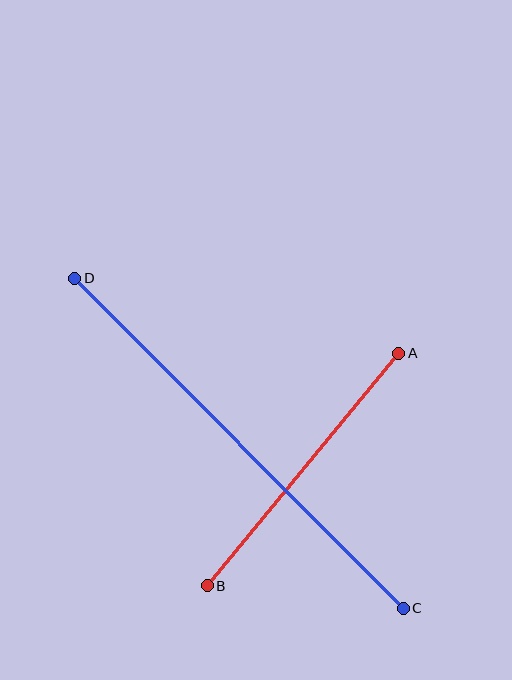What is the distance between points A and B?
The distance is approximately 301 pixels.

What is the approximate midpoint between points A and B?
The midpoint is at approximately (303, 470) pixels.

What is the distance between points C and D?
The distance is approximately 466 pixels.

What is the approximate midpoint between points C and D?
The midpoint is at approximately (239, 443) pixels.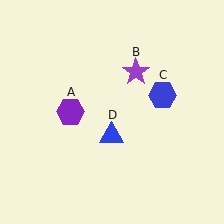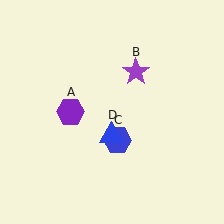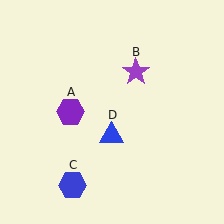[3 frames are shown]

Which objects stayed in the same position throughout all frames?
Purple hexagon (object A) and purple star (object B) and blue triangle (object D) remained stationary.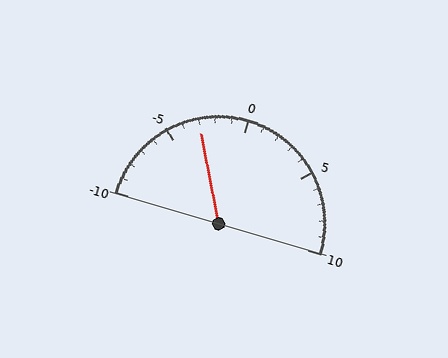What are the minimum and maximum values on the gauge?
The gauge ranges from -10 to 10.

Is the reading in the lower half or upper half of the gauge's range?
The reading is in the lower half of the range (-10 to 10).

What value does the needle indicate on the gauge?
The needle indicates approximately -3.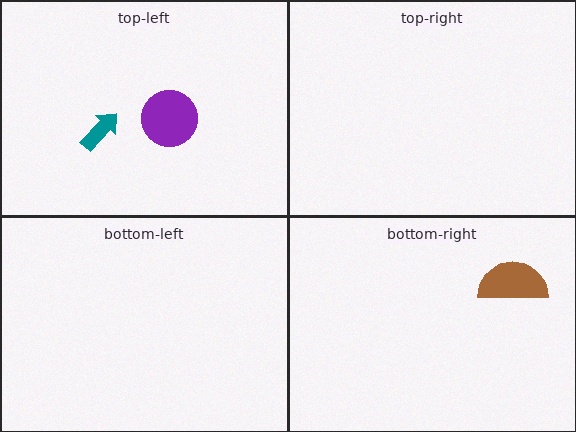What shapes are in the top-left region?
The purple circle, the teal arrow.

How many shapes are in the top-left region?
2.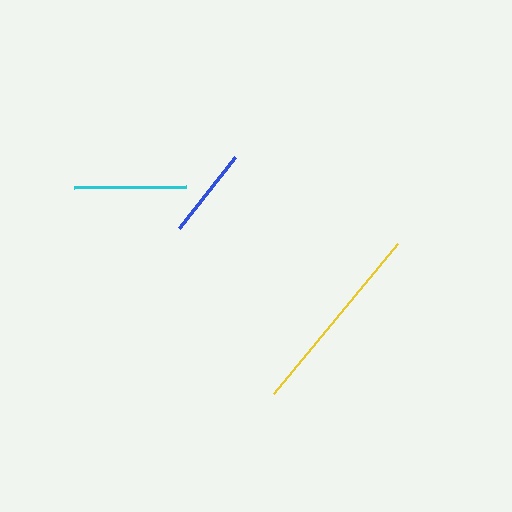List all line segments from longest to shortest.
From longest to shortest: yellow, cyan, blue.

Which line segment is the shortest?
The blue line is the shortest at approximately 90 pixels.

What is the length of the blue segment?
The blue segment is approximately 90 pixels long.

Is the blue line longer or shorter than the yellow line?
The yellow line is longer than the blue line.